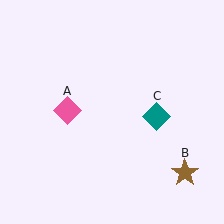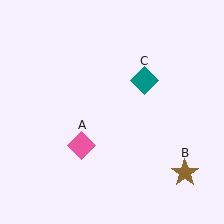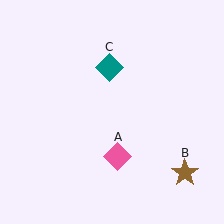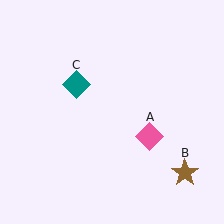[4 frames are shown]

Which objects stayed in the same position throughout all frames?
Brown star (object B) remained stationary.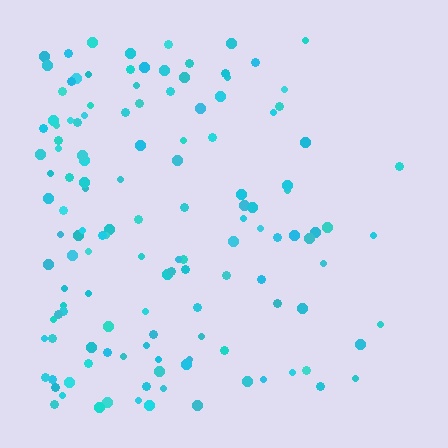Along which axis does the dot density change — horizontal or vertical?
Horizontal.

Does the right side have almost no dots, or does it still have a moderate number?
Still a moderate number, just noticeably fewer than the left.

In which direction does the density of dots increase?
From right to left, with the left side densest.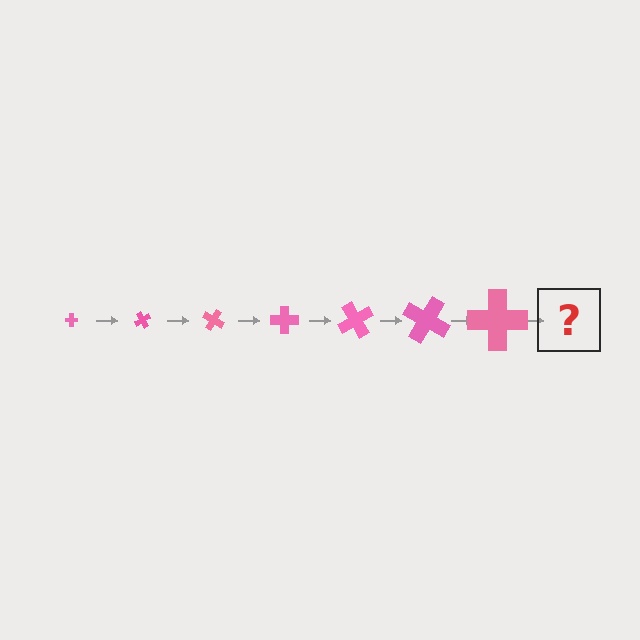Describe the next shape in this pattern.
It should be a cross, larger than the previous one and rotated 420 degrees from the start.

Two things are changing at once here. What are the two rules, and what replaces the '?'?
The two rules are that the cross grows larger each step and it rotates 60 degrees each step. The '?' should be a cross, larger than the previous one and rotated 420 degrees from the start.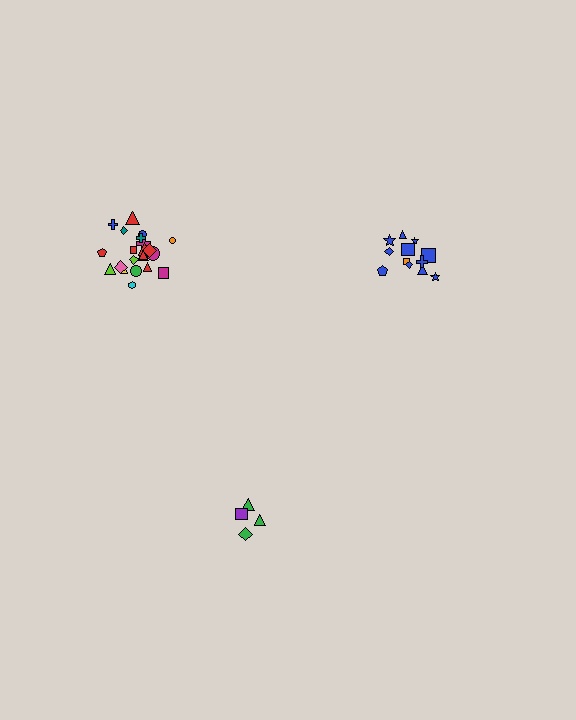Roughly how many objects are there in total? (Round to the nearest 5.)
Roughly 40 objects in total.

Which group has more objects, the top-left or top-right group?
The top-left group.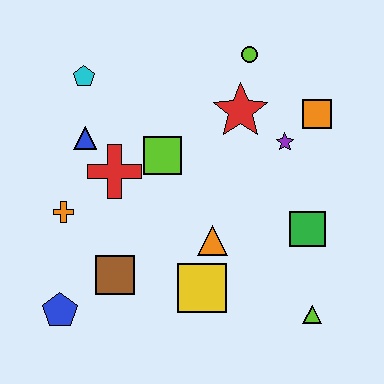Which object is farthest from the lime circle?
The blue pentagon is farthest from the lime circle.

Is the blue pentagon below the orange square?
Yes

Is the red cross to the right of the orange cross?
Yes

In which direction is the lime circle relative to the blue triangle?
The lime circle is to the right of the blue triangle.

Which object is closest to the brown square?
The blue pentagon is closest to the brown square.